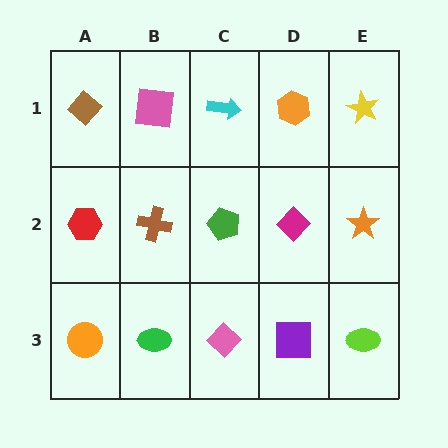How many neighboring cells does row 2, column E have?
3.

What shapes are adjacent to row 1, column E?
An orange star (row 2, column E), an orange hexagon (row 1, column D).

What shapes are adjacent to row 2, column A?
A brown diamond (row 1, column A), an orange circle (row 3, column A), a brown cross (row 2, column B).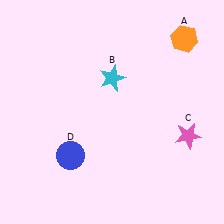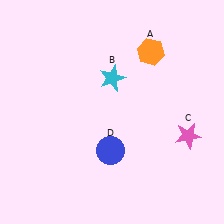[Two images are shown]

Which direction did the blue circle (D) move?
The blue circle (D) moved right.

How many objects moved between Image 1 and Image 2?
2 objects moved between the two images.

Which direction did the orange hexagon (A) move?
The orange hexagon (A) moved left.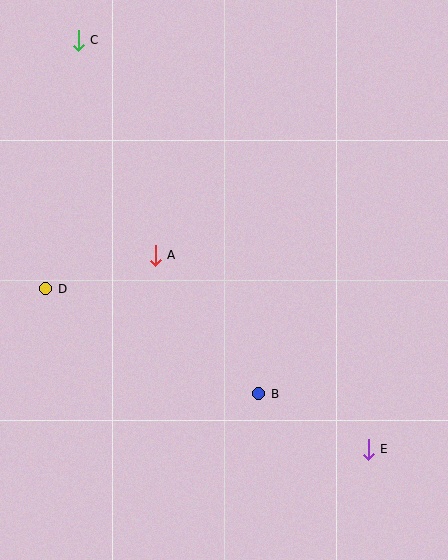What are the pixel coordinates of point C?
Point C is at (78, 40).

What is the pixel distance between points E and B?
The distance between E and B is 122 pixels.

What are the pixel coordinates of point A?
Point A is at (155, 255).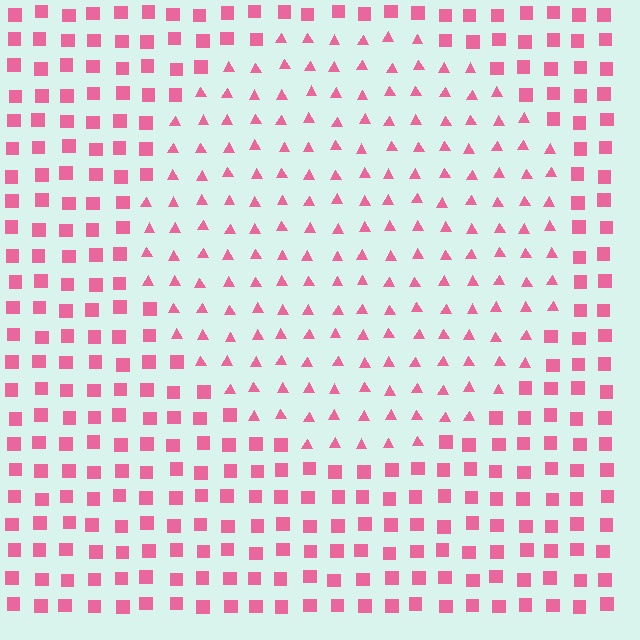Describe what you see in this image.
The image is filled with small pink elements arranged in a uniform grid. A circle-shaped region contains triangles, while the surrounding area contains squares. The boundary is defined purely by the change in element shape.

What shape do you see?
I see a circle.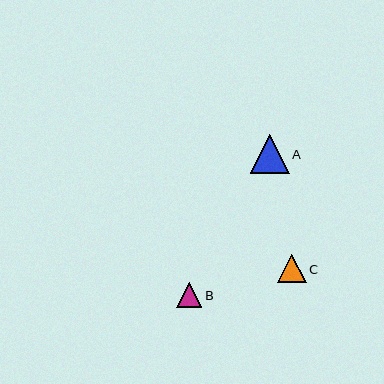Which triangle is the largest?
Triangle A is the largest with a size of approximately 39 pixels.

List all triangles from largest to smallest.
From largest to smallest: A, C, B.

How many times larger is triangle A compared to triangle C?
Triangle A is approximately 1.4 times the size of triangle C.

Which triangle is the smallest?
Triangle B is the smallest with a size of approximately 25 pixels.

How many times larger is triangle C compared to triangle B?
Triangle C is approximately 1.1 times the size of triangle B.